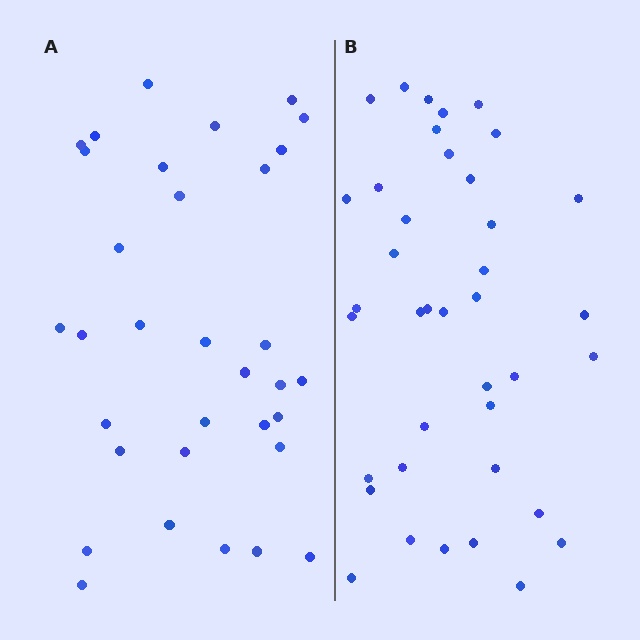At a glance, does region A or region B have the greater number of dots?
Region B (the right region) has more dots.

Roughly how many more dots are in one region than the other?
Region B has about 6 more dots than region A.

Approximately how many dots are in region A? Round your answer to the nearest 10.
About 30 dots. (The exact count is 33, which rounds to 30.)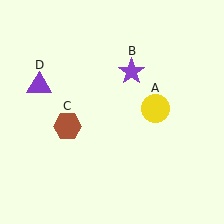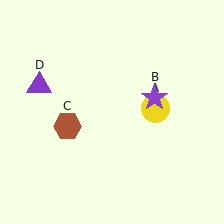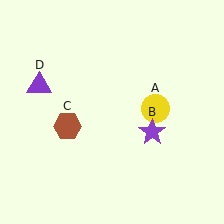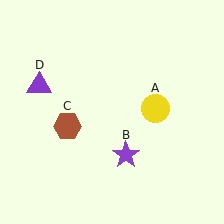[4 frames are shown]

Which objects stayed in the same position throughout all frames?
Yellow circle (object A) and brown hexagon (object C) and purple triangle (object D) remained stationary.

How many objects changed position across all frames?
1 object changed position: purple star (object B).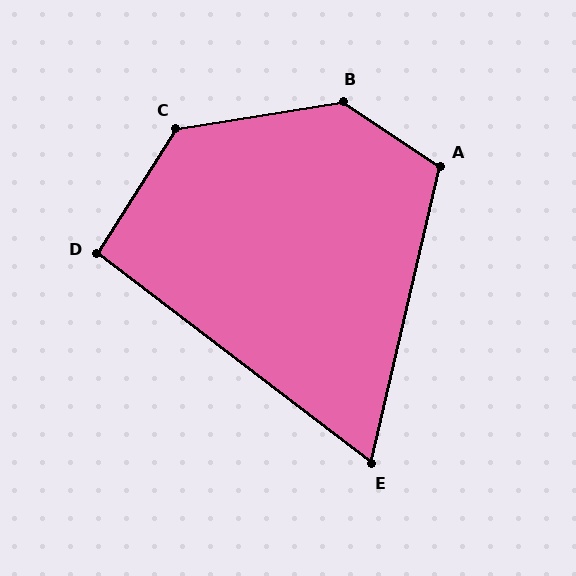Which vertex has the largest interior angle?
B, at approximately 137 degrees.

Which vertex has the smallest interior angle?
E, at approximately 66 degrees.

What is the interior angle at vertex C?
Approximately 132 degrees (obtuse).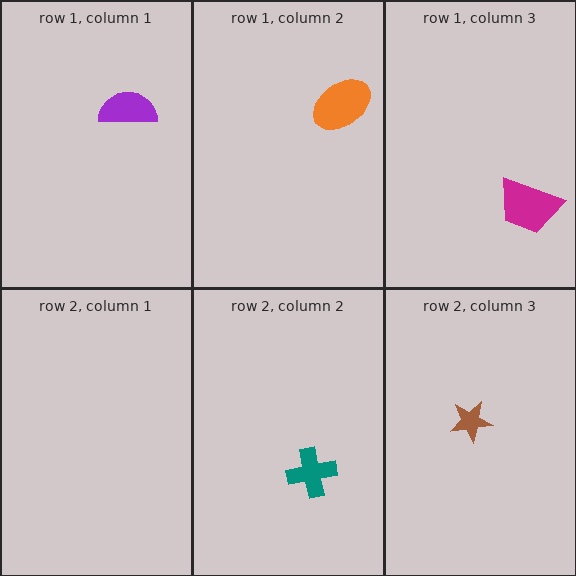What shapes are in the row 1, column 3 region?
The magenta trapezoid.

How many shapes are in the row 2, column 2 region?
1.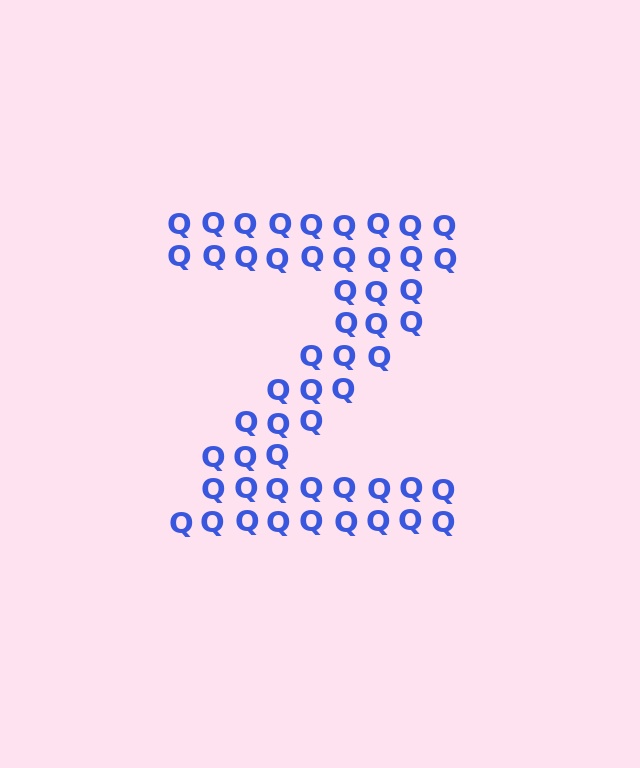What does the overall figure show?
The overall figure shows the letter Z.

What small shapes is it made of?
It is made of small letter Q's.